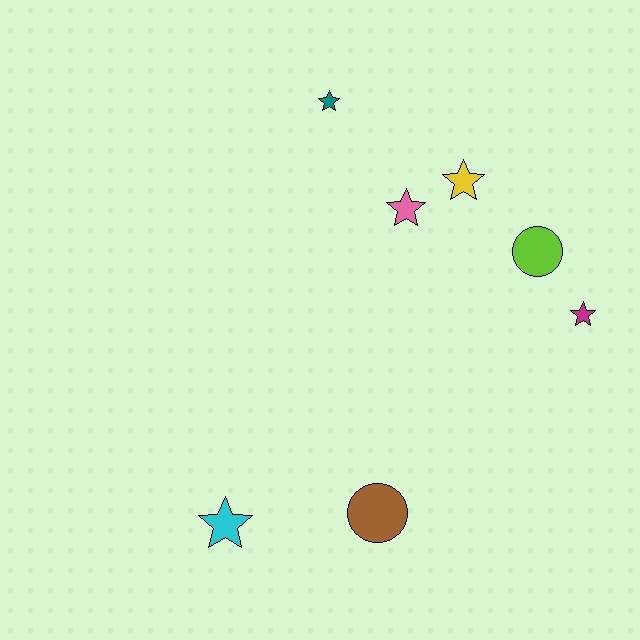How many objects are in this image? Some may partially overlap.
There are 7 objects.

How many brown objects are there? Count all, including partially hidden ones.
There is 1 brown object.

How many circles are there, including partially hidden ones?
There are 2 circles.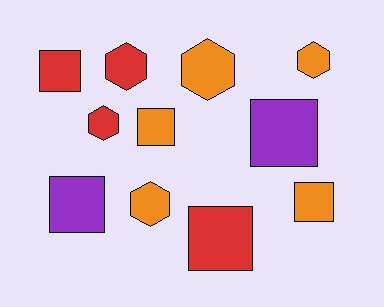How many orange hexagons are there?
There are 3 orange hexagons.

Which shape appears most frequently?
Square, with 6 objects.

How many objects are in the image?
There are 11 objects.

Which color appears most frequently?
Orange, with 5 objects.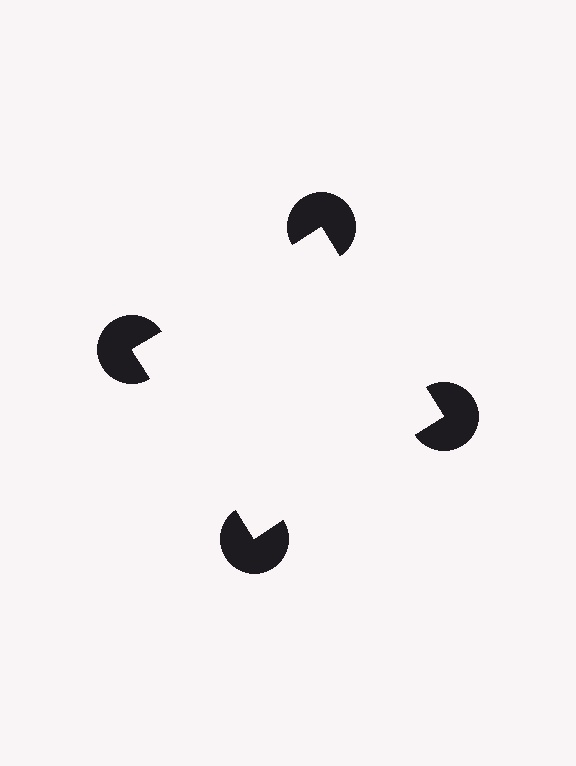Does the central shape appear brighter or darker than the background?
It typically appears slightly brighter than the background, even though no actual brightness change is drawn.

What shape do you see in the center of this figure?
An illusory square — its edges are inferred from the aligned wedge cuts in the pac-man discs, not physically drawn.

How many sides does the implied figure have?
4 sides.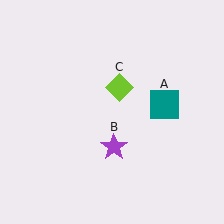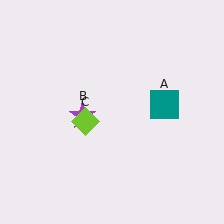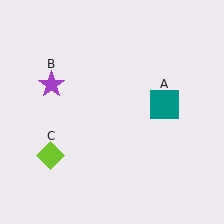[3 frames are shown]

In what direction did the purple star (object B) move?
The purple star (object B) moved up and to the left.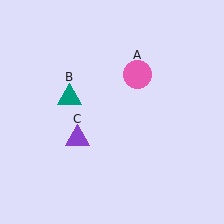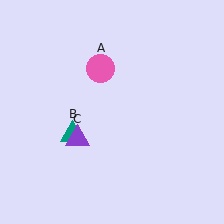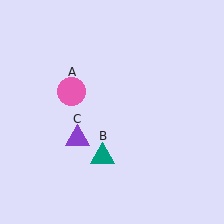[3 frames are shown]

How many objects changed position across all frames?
2 objects changed position: pink circle (object A), teal triangle (object B).